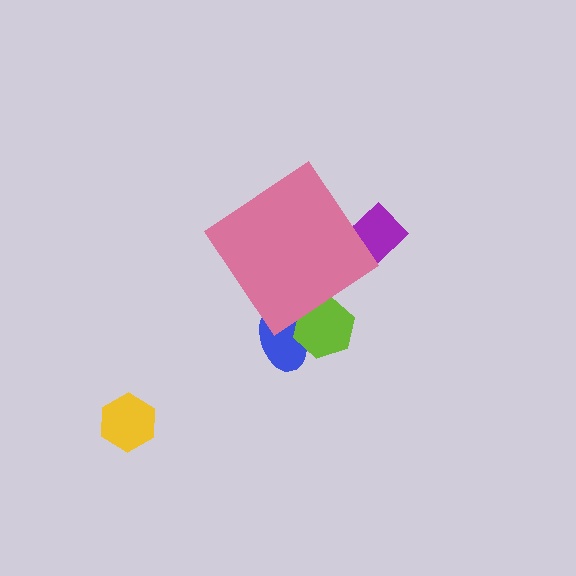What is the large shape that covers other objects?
A pink diamond.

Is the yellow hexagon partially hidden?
No, the yellow hexagon is fully visible.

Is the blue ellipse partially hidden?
Yes, the blue ellipse is partially hidden behind the pink diamond.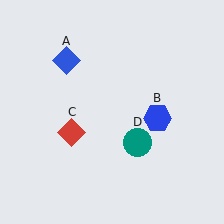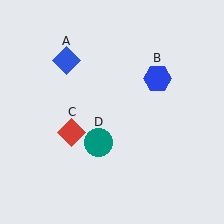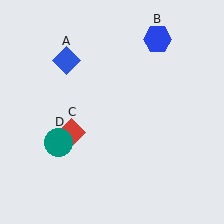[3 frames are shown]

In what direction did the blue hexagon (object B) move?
The blue hexagon (object B) moved up.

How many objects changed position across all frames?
2 objects changed position: blue hexagon (object B), teal circle (object D).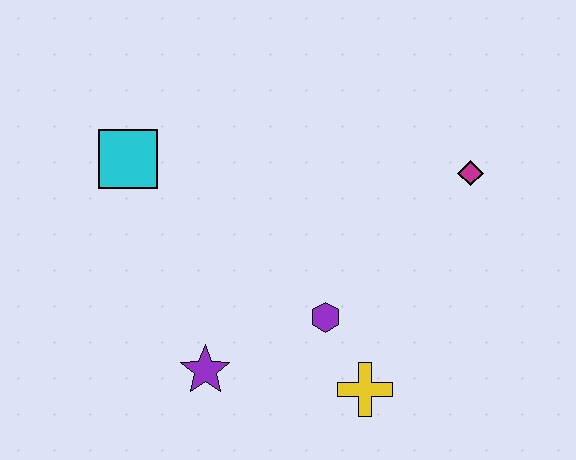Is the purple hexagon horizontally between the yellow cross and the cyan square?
Yes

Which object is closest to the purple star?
The purple hexagon is closest to the purple star.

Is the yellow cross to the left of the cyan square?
No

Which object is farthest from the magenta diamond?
The cyan square is farthest from the magenta diamond.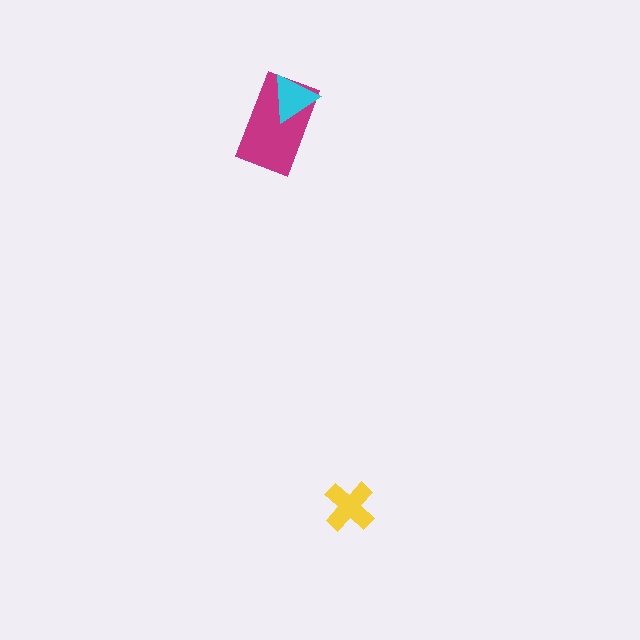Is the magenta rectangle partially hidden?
Yes, it is partially covered by another shape.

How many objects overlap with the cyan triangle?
1 object overlaps with the cyan triangle.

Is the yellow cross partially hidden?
No, no other shape covers it.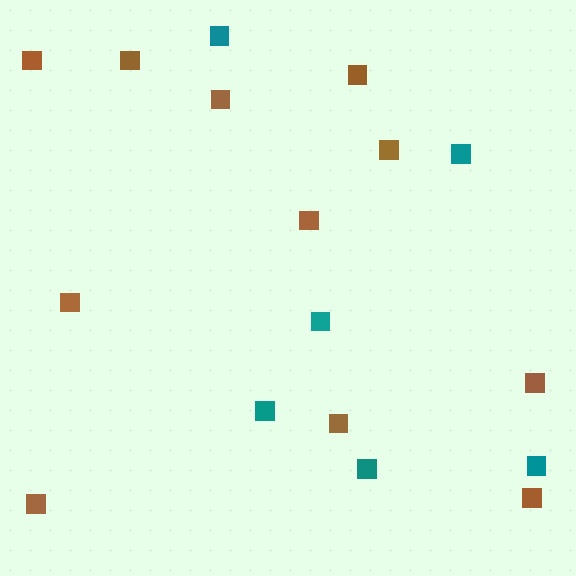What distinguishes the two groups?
There are 2 groups: one group of brown squares (11) and one group of teal squares (6).